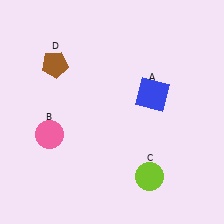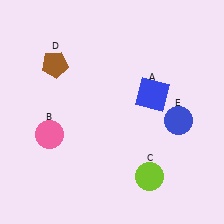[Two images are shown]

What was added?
A blue circle (E) was added in Image 2.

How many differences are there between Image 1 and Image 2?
There is 1 difference between the two images.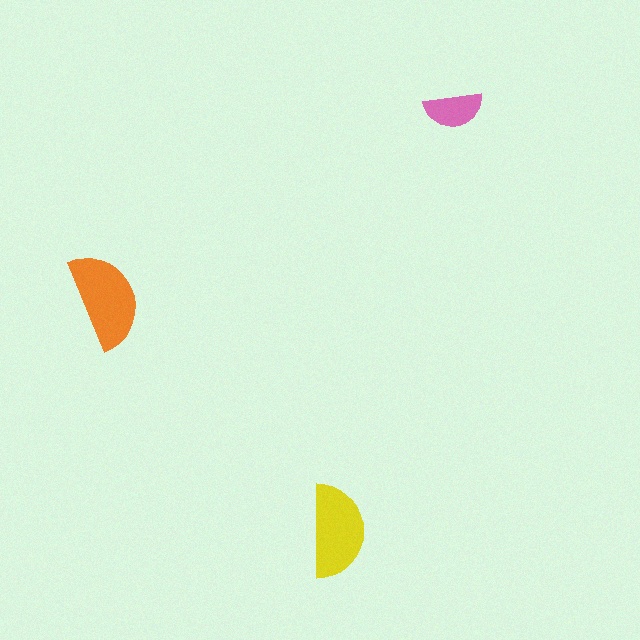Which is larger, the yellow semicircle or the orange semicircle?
The orange one.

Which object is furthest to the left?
The orange semicircle is leftmost.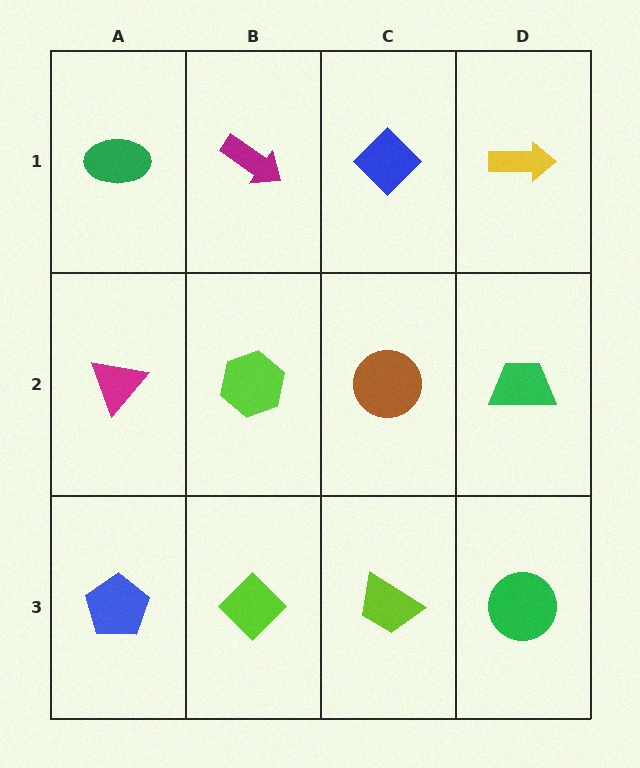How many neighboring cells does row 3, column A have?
2.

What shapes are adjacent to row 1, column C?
A brown circle (row 2, column C), a magenta arrow (row 1, column B), a yellow arrow (row 1, column D).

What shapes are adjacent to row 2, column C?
A blue diamond (row 1, column C), a lime trapezoid (row 3, column C), a lime hexagon (row 2, column B), a green trapezoid (row 2, column D).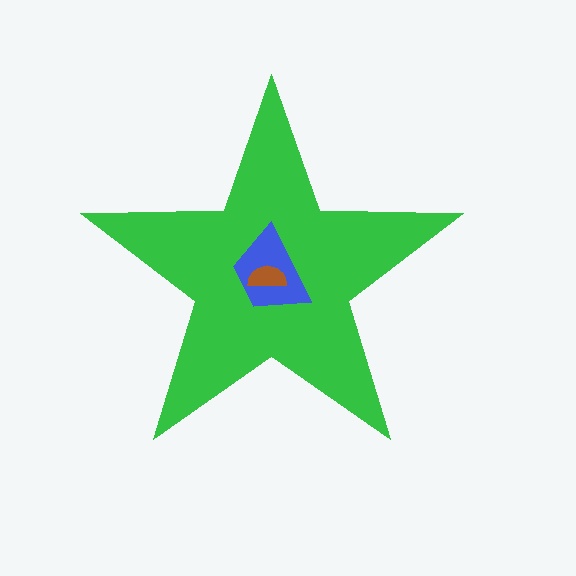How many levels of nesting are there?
3.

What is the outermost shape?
The green star.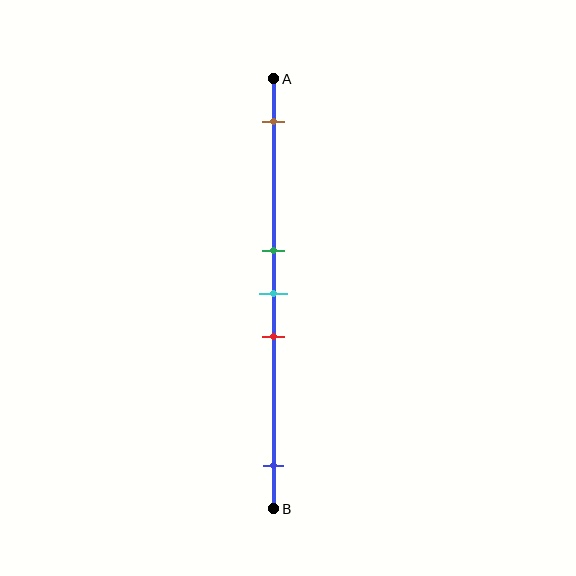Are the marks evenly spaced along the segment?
No, the marks are not evenly spaced.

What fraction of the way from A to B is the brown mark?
The brown mark is approximately 10% (0.1) of the way from A to B.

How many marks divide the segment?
There are 5 marks dividing the segment.